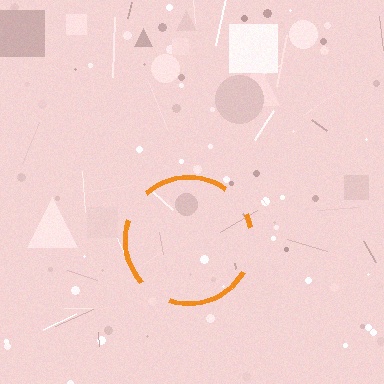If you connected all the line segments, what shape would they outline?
They would outline a circle.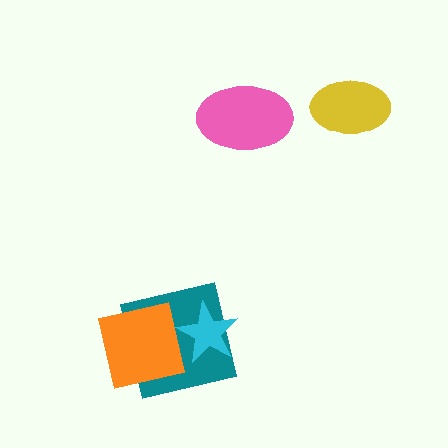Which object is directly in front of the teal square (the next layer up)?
The cyan star is directly in front of the teal square.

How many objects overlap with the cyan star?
1 object overlaps with the cyan star.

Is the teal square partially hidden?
Yes, it is partially covered by another shape.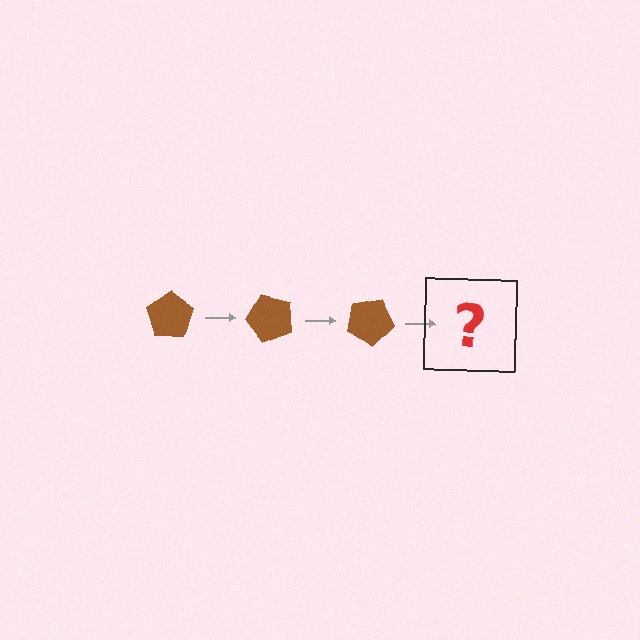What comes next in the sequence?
The next element should be a brown pentagon rotated 150 degrees.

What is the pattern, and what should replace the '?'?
The pattern is that the pentagon rotates 50 degrees each step. The '?' should be a brown pentagon rotated 150 degrees.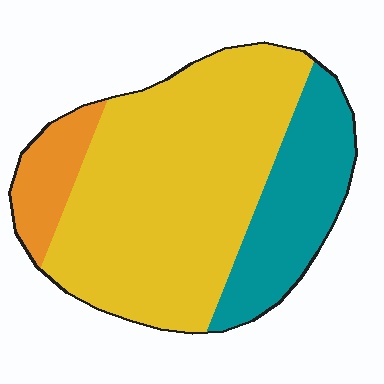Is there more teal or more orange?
Teal.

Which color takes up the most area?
Yellow, at roughly 65%.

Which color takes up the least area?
Orange, at roughly 10%.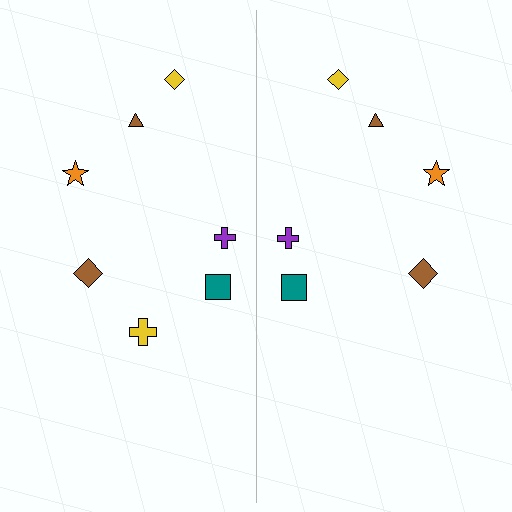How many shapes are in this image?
There are 13 shapes in this image.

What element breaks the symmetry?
A yellow cross is missing from the right side.